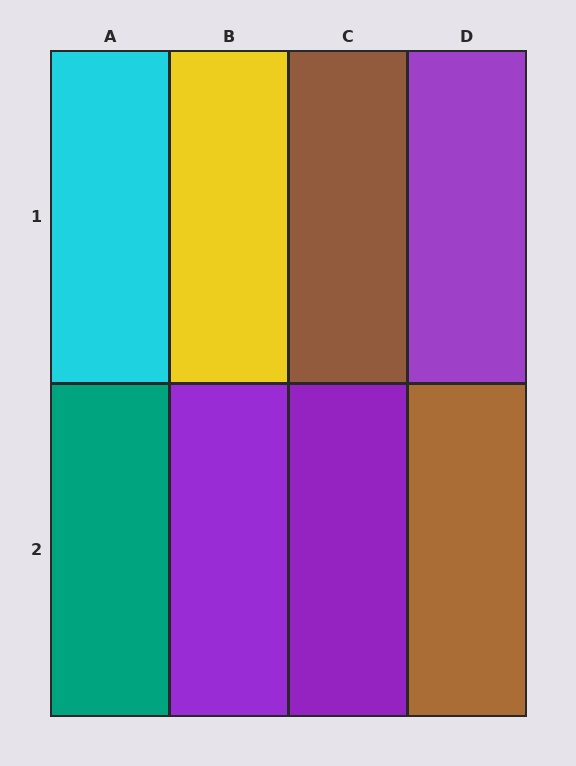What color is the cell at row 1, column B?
Yellow.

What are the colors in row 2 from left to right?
Teal, purple, purple, brown.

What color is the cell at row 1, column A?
Cyan.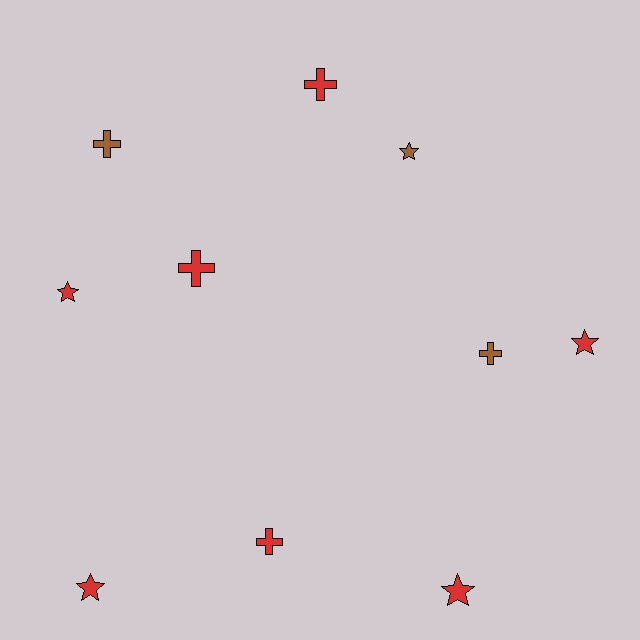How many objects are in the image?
There are 10 objects.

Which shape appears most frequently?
Star, with 5 objects.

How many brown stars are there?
There is 1 brown star.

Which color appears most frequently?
Red, with 7 objects.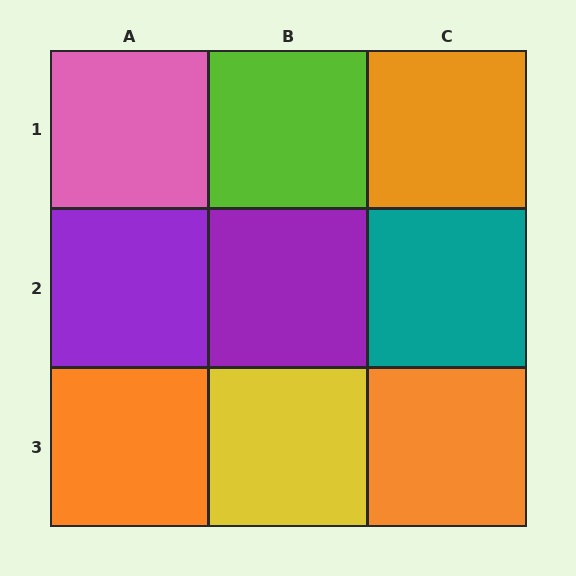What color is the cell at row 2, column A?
Purple.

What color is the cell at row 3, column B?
Yellow.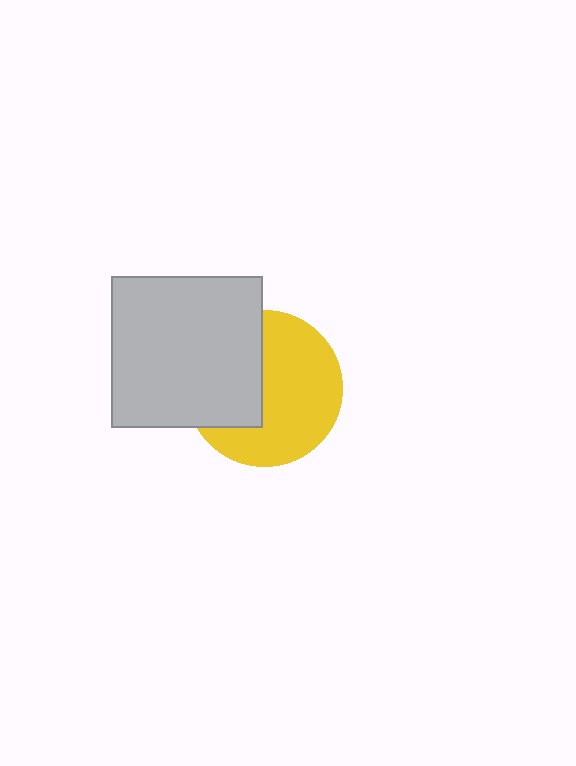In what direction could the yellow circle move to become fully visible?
The yellow circle could move right. That would shift it out from behind the light gray square entirely.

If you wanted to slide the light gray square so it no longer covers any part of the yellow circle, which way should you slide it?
Slide it left — that is the most direct way to separate the two shapes.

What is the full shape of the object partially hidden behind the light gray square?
The partially hidden object is a yellow circle.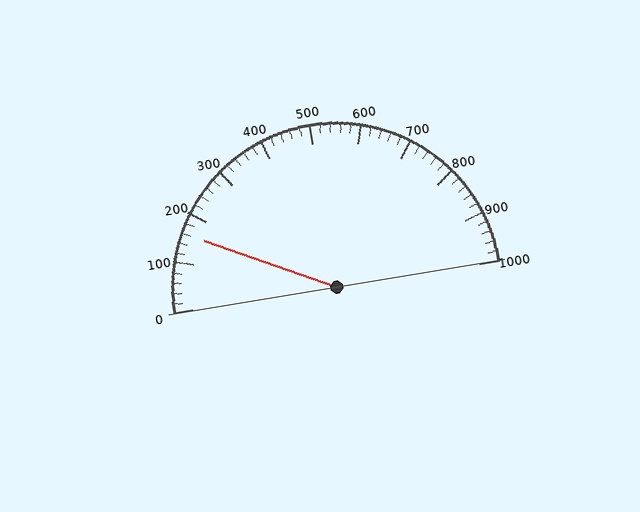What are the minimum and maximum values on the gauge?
The gauge ranges from 0 to 1000.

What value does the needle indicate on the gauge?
The needle indicates approximately 160.